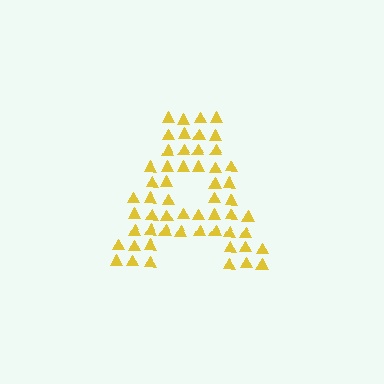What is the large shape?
The large shape is the letter A.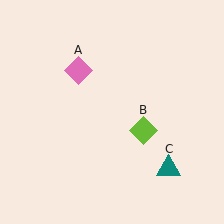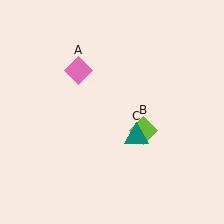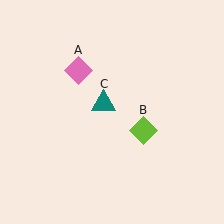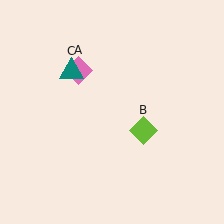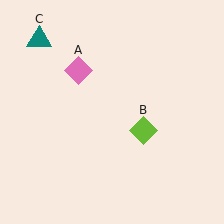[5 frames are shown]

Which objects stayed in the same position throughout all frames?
Pink diamond (object A) and lime diamond (object B) remained stationary.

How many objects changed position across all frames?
1 object changed position: teal triangle (object C).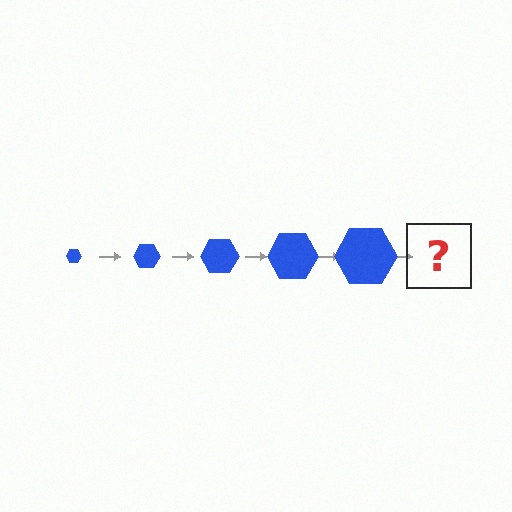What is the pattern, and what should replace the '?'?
The pattern is that the hexagon gets progressively larger each step. The '?' should be a blue hexagon, larger than the previous one.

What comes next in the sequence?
The next element should be a blue hexagon, larger than the previous one.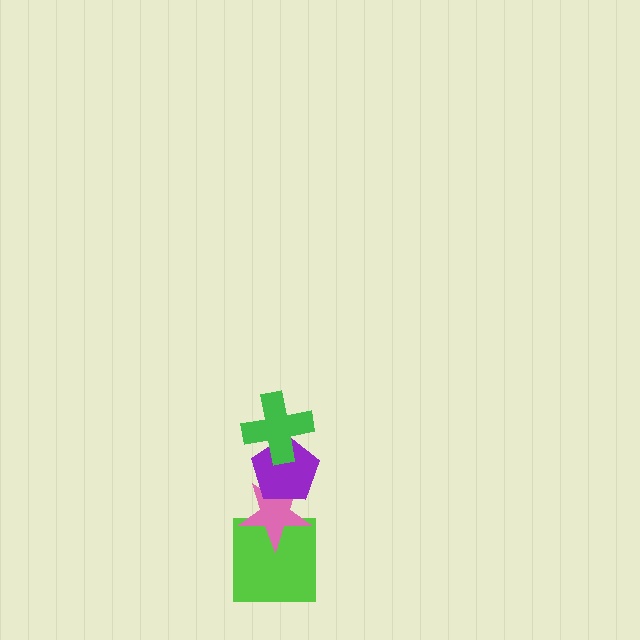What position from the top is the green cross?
The green cross is 1st from the top.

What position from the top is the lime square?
The lime square is 4th from the top.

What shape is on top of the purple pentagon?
The green cross is on top of the purple pentagon.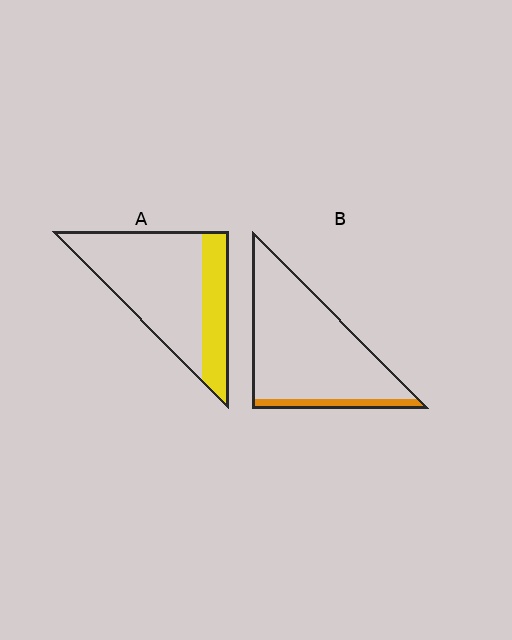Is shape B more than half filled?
No.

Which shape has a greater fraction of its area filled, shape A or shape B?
Shape A.